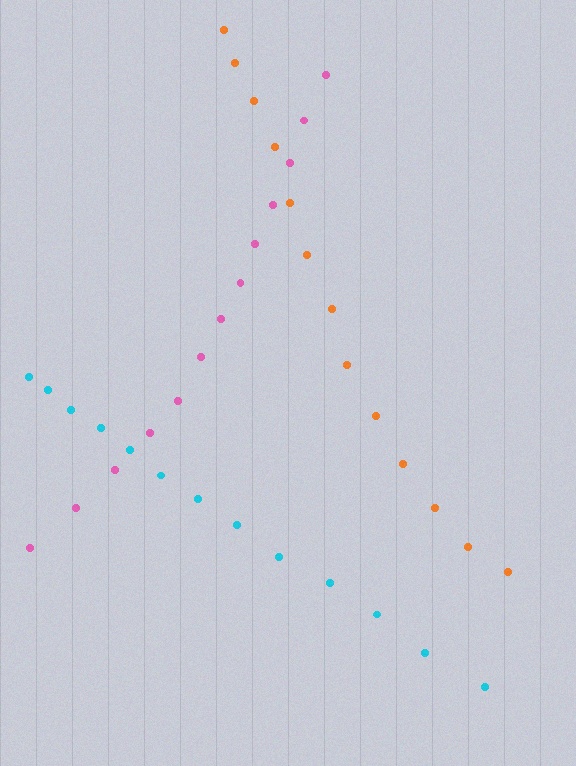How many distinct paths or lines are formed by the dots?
There are 3 distinct paths.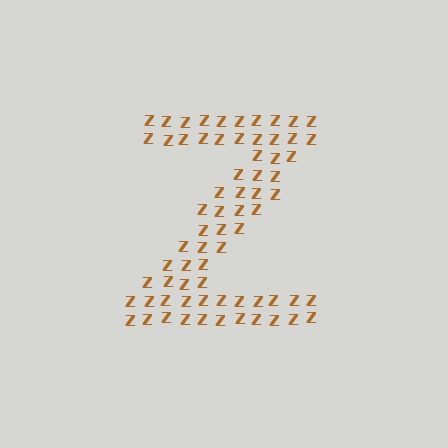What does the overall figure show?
The overall figure shows the letter Z.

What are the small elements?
The small elements are letter Z's.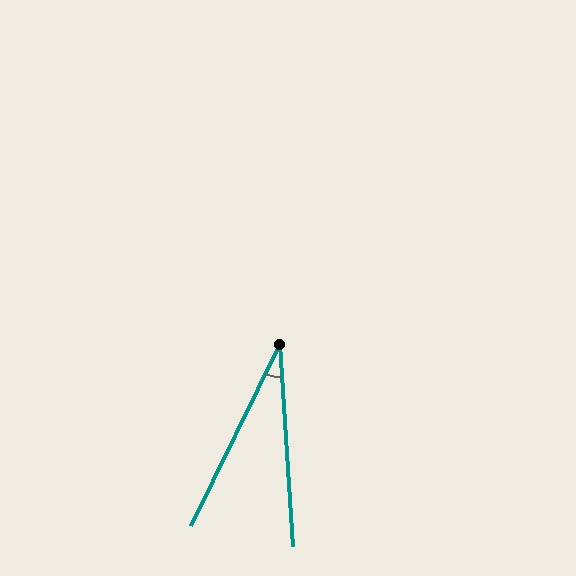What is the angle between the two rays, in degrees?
Approximately 30 degrees.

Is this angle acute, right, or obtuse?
It is acute.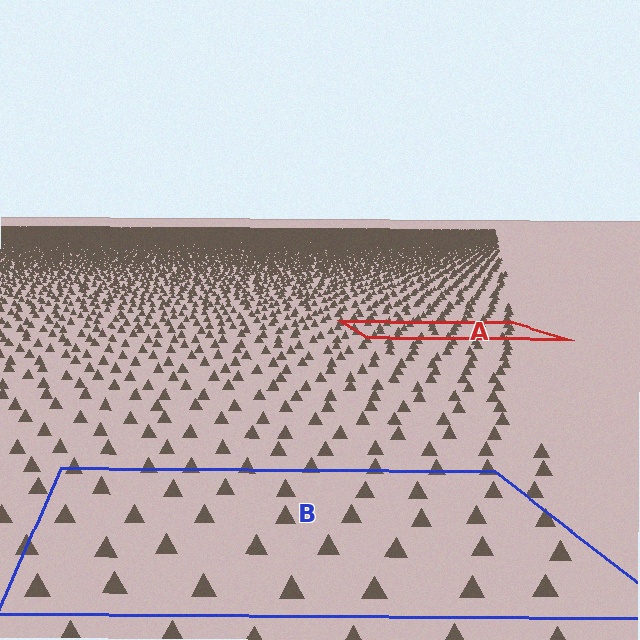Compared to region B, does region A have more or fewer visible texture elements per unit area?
Region A has more texture elements per unit area — they are packed more densely because it is farther away.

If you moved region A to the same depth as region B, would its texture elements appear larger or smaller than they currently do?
They would appear larger. At a closer depth, the same texture elements are projected at a bigger on-screen size.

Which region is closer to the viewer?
Region B is closer. The texture elements there are larger and more spread out.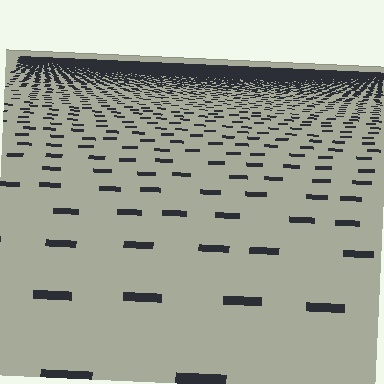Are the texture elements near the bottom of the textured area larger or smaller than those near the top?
Larger. Near the bottom, elements are closer to the viewer and appear at a bigger on-screen size.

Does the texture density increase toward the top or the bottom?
Density increases toward the top.